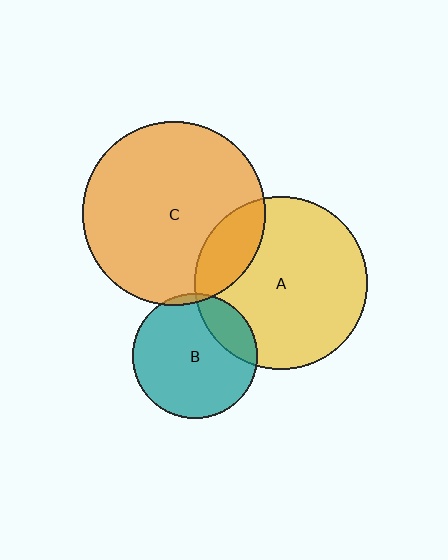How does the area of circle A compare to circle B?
Approximately 1.9 times.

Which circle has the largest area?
Circle C (orange).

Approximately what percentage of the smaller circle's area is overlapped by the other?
Approximately 20%.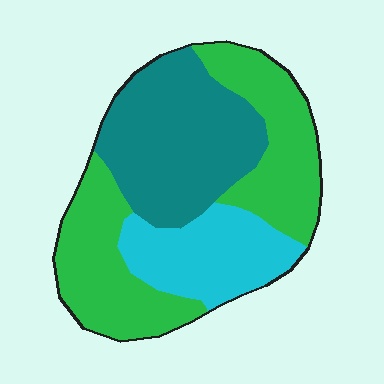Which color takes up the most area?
Green, at roughly 45%.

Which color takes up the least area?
Cyan, at roughly 20%.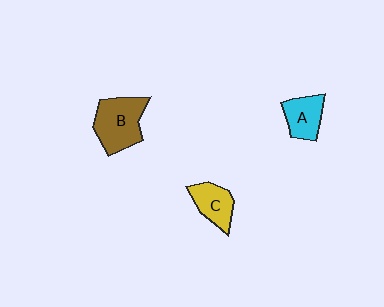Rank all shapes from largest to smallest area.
From largest to smallest: B (brown), A (cyan), C (yellow).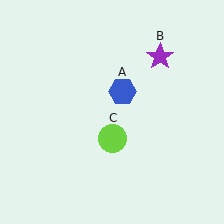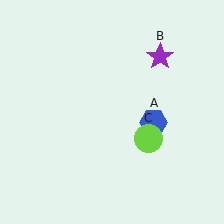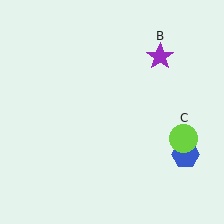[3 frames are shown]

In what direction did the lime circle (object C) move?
The lime circle (object C) moved right.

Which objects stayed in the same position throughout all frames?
Purple star (object B) remained stationary.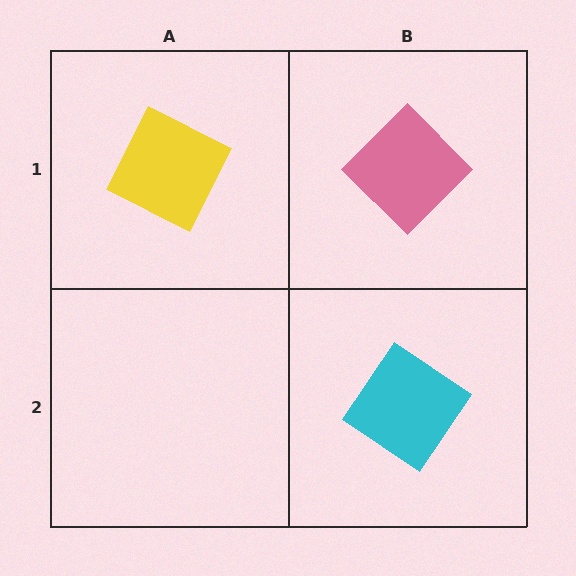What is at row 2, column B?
A cyan diamond.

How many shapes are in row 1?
2 shapes.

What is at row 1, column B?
A pink diamond.